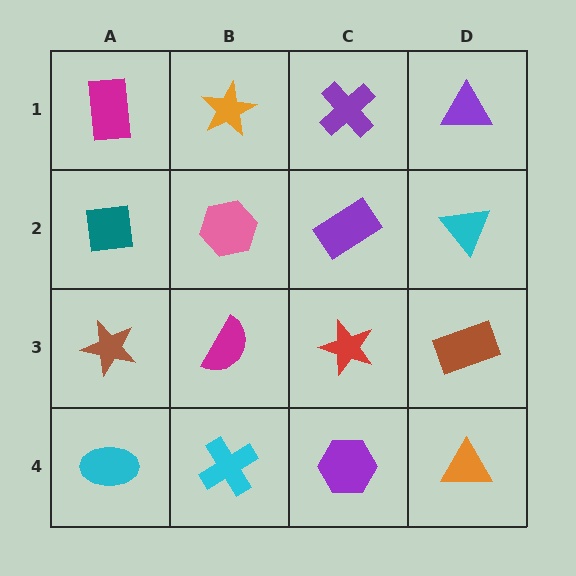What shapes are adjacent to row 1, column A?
A teal square (row 2, column A), an orange star (row 1, column B).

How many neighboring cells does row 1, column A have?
2.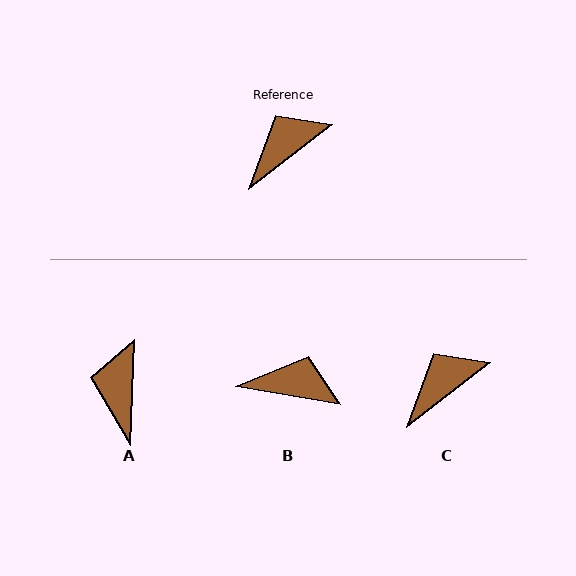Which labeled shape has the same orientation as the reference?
C.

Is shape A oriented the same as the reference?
No, it is off by about 50 degrees.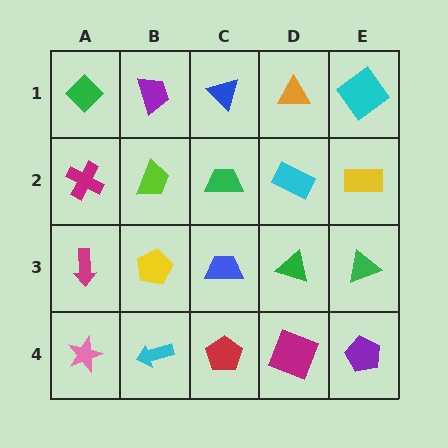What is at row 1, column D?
An orange triangle.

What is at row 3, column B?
A yellow pentagon.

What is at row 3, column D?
A green triangle.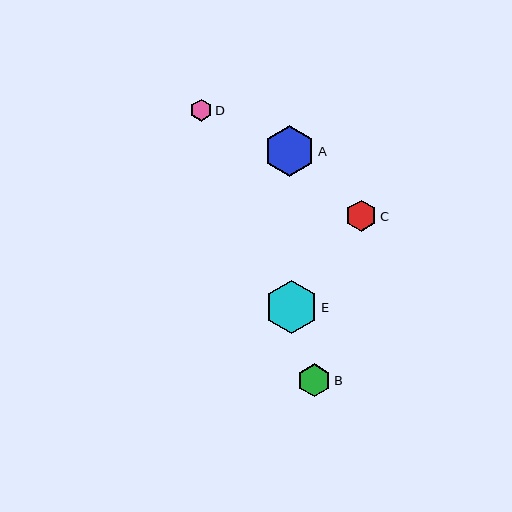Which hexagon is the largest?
Hexagon E is the largest with a size of approximately 54 pixels.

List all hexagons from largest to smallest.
From largest to smallest: E, A, B, C, D.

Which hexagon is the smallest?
Hexagon D is the smallest with a size of approximately 22 pixels.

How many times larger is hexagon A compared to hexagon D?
Hexagon A is approximately 2.3 times the size of hexagon D.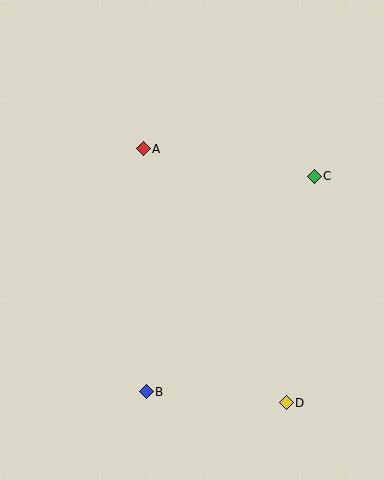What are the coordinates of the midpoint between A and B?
The midpoint between A and B is at (145, 270).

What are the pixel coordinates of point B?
Point B is at (146, 392).